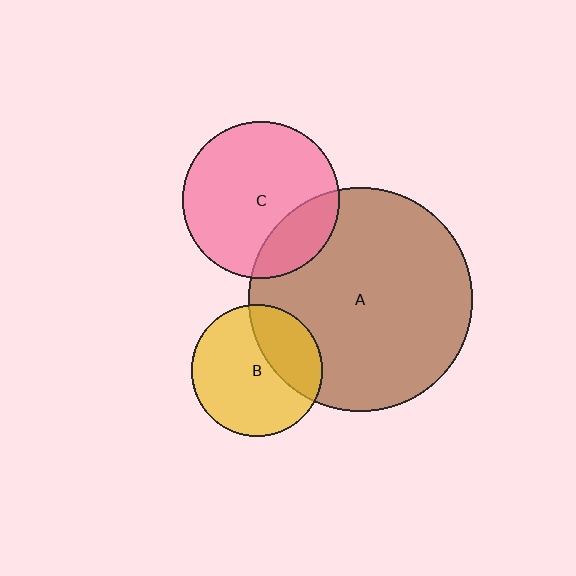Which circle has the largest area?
Circle A (brown).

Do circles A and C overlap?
Yes.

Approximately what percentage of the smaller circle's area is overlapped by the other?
Approximately 20%.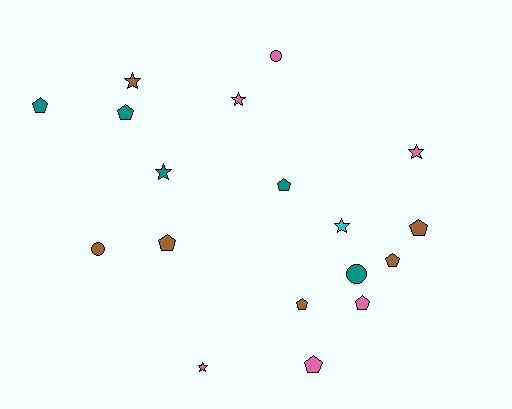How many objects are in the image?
There are 18 objects.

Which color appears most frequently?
Pink, with 6 objects.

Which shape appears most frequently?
Pentagon, with 9 objects.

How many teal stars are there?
There is 1 teal star.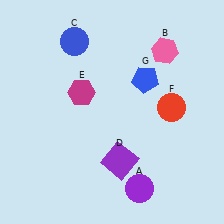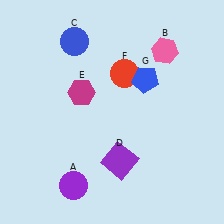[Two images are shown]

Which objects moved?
The objects that moved are: the purple circle (A), the red circle (F).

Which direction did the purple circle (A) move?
The purple circle (A) moved left.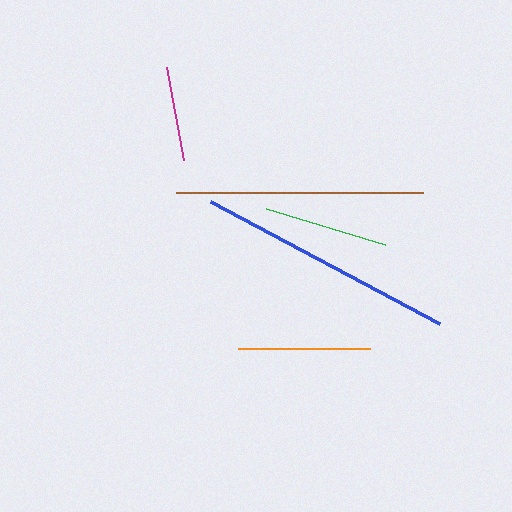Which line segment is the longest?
The blue line is the longest at approximately 259 pixels.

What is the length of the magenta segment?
The magenta segment is approximately 95 pixels long.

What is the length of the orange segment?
The orange segment is approximately 132 pixels long.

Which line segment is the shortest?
The magenta line is the shortest at approximately 95 pixels.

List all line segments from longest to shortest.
From longest to shortest: blue, brown, orange, green, magenta.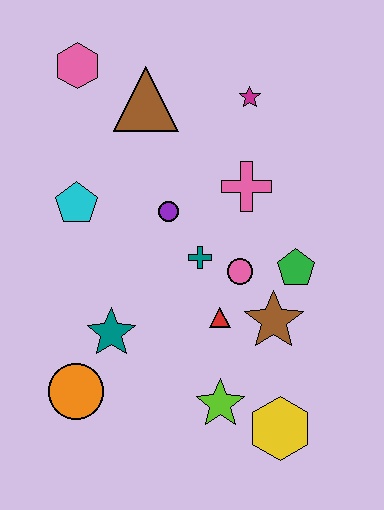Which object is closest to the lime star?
The yellow hexagon is closest to the lime star.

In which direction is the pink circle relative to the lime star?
The pink circle is above the lime star.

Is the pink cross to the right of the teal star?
Yes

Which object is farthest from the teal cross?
The pink hexagon is farthest from the teal cross.